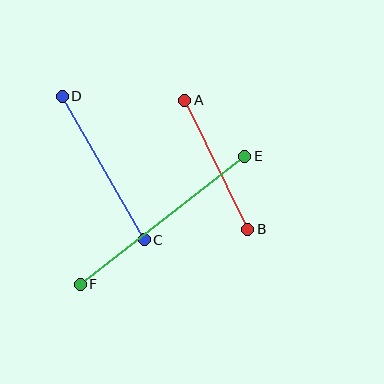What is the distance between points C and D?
The distance is approximately 165 pixels.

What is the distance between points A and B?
The distance is approximately 143 pixels.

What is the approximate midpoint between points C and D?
The midpoint is at approximately (103, 168) pixels.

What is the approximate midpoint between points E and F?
The midpoint is at approximately (162, 220) pixels.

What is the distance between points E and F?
The distance is approximately 208 pixels.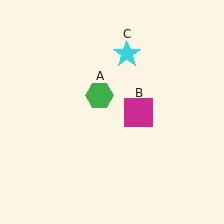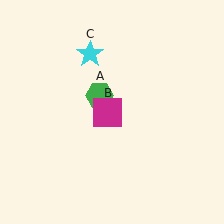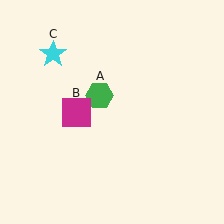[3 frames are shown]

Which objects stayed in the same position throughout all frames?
Green hexagon (object A) remained stationary.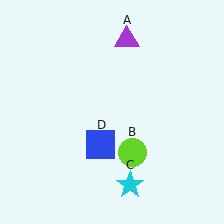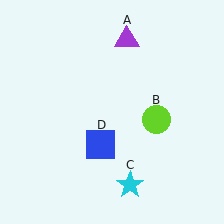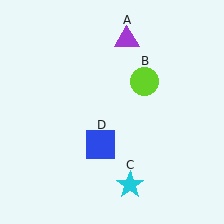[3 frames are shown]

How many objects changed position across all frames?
1 object changed position: lime circle (object B).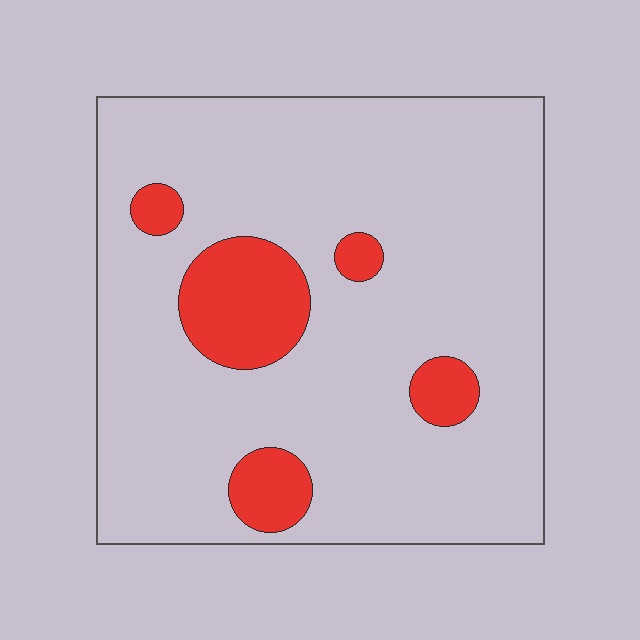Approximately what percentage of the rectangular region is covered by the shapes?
Approximately 15%.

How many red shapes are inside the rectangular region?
5.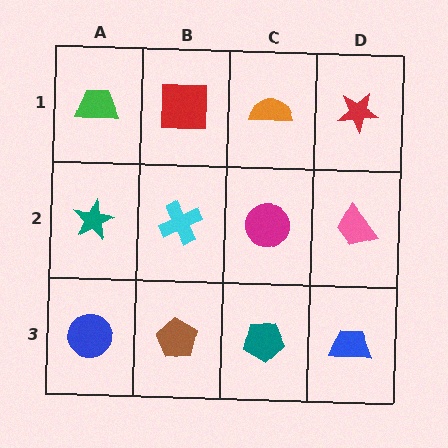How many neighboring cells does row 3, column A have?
2.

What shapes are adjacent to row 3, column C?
A magenta circle (row 2, column C), a brown pentagon (row 3, column B), a blue trapezoid (row 3, column D).